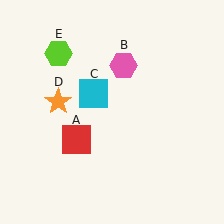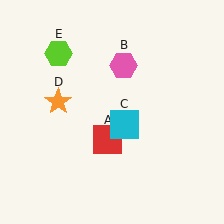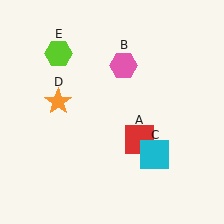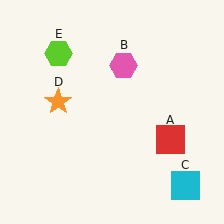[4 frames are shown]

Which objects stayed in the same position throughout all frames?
Pink hexagon (object B) and orange star (object D) and lime hexagon (object E) remained stationary.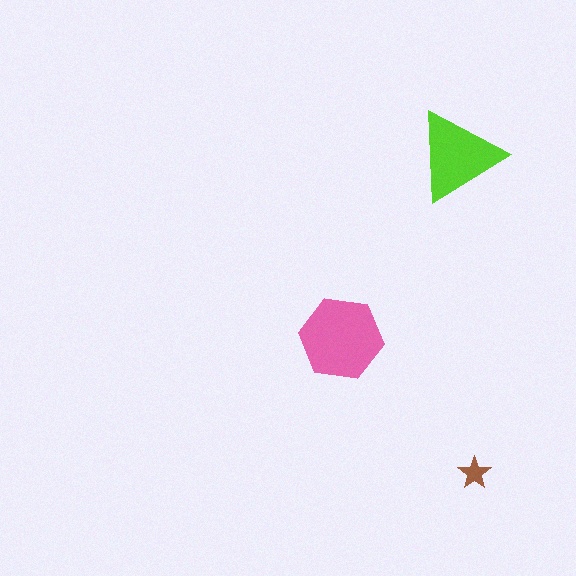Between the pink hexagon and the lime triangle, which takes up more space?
The pink hexagon.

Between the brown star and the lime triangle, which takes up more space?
The lime triangle.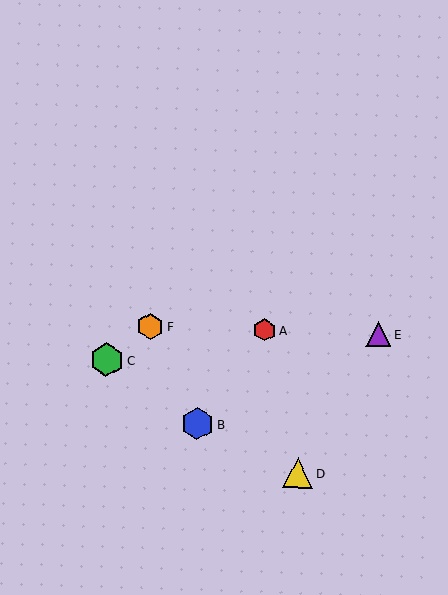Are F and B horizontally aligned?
No, F is at y≈326 and B is at y≈424.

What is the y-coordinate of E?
Object E is at y≈334.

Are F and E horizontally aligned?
Yes, both are at y≈326.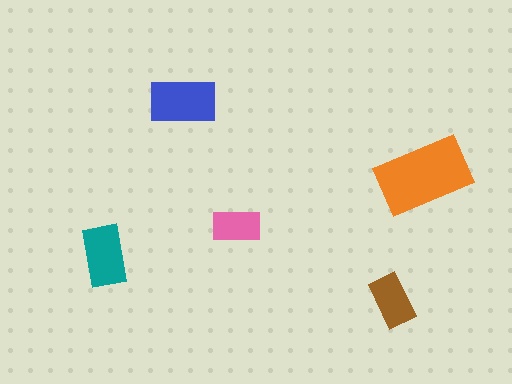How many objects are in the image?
There are 5 objects in the image.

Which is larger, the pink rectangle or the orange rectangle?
The orange one.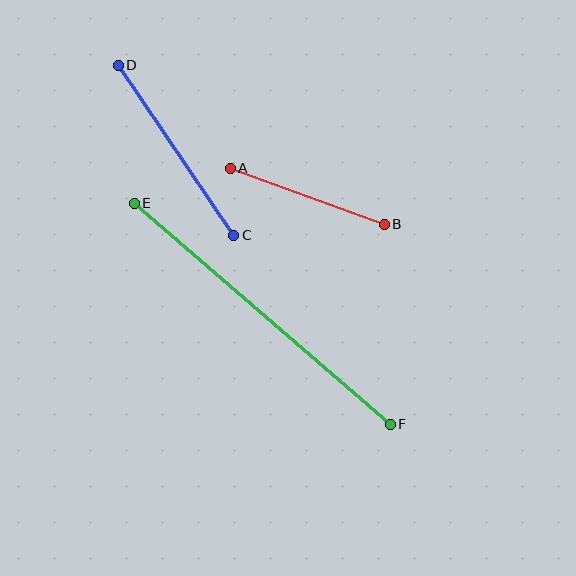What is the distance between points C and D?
The distance is approximately 206 pixels.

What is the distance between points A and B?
The distance is approximately 164 pixels.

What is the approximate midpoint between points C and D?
The midpoint is at approximately (176, 150) pixels.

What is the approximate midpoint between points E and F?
The midpoint is at approximately (262, 314) pixels.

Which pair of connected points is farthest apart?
Points E and F are farthest apart.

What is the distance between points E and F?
The distance is approximately 338 pixels.